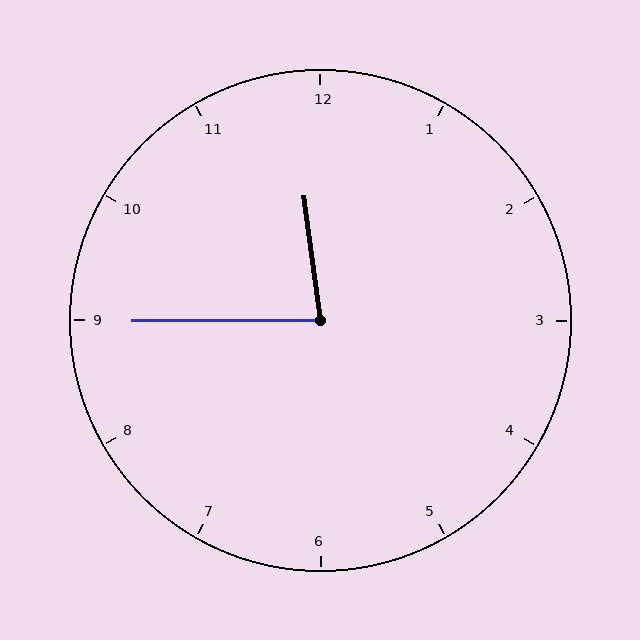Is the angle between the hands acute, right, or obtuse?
It is acute.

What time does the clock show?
11:45.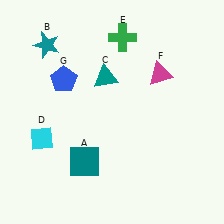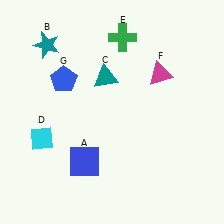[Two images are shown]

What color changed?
The square (A) changed from teal in Image 1 to blue in Image 2.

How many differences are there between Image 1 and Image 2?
There is 1 difference between the two images.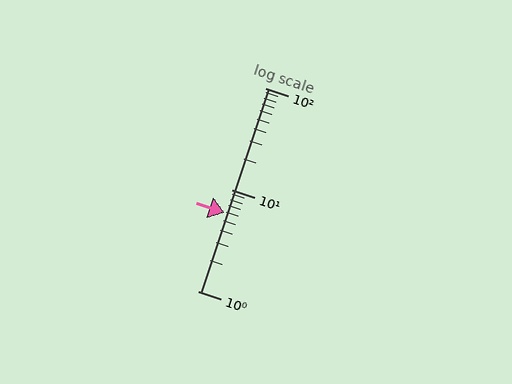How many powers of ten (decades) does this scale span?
The scale spans 2 decades, from 1 to 100.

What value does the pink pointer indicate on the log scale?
The pointer indicates approximately 5.9.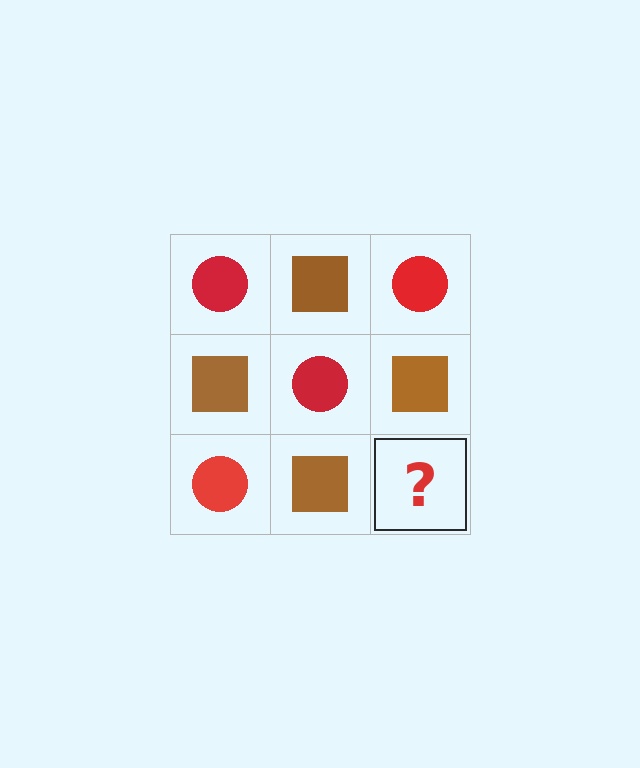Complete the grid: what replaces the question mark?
The question mark should be replaced with a red circle.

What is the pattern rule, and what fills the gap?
The rule is that it alternates red circle and brown square in a checkerboard pattern. The gap should be filled with a red circle.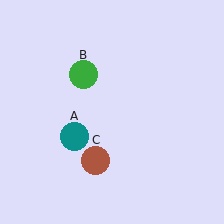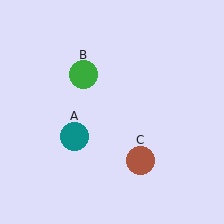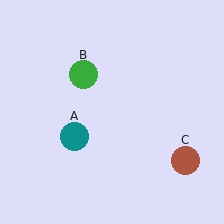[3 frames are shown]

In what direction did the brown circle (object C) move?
The brown circle (object C) moved right.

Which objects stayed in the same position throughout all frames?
Teal circle (object A) and green circle (object B) remained stationary.